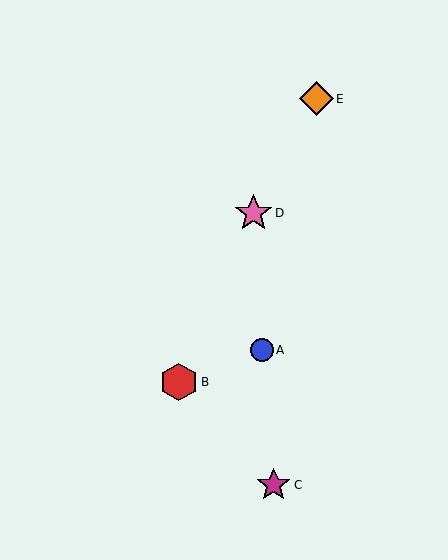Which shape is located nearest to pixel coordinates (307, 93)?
The orange diamond (labeled E) at (316, 99) is nearest to that location.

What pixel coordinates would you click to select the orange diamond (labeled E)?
Click at (316, 99) to select the orange diamond E.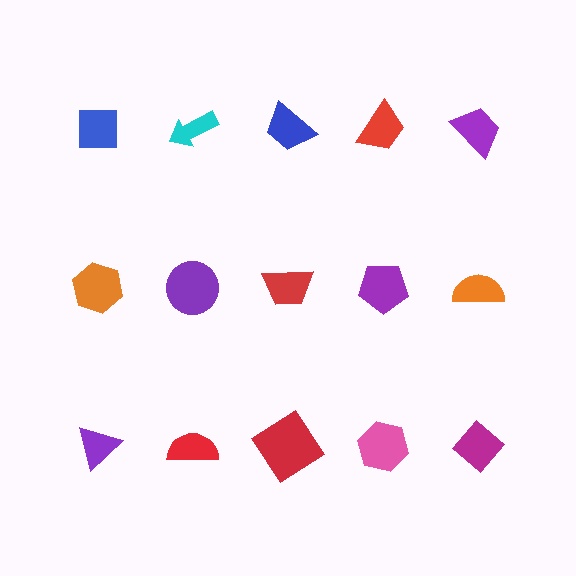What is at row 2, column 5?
An orange semicircle.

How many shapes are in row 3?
5 shapes.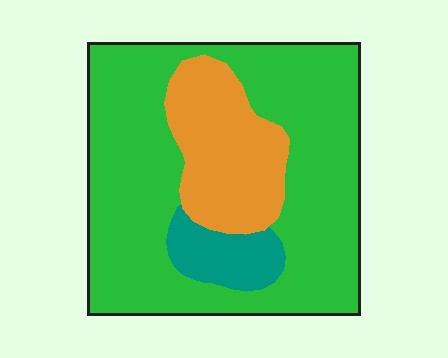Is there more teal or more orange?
Orange.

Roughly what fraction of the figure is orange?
Orange covers 21% of the figure.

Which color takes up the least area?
Teal, at roughly 10%.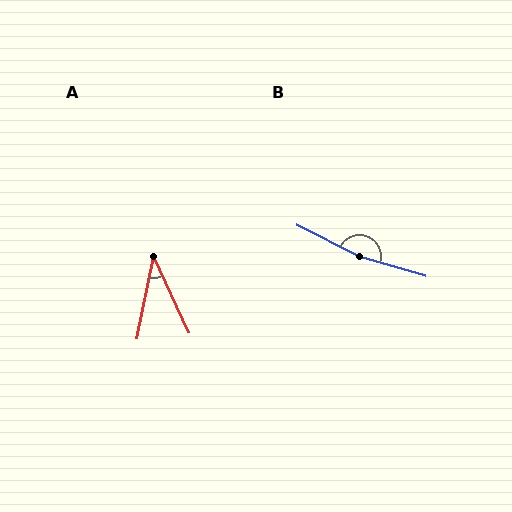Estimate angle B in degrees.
Approximately 170 degrees.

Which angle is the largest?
B, at approximately 170 degrees.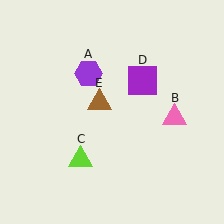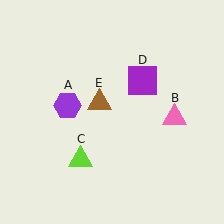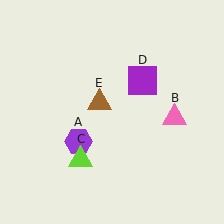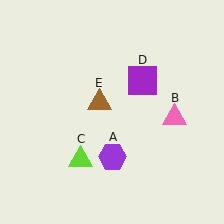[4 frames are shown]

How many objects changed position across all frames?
1 object changed position: purple hexagon (object A).